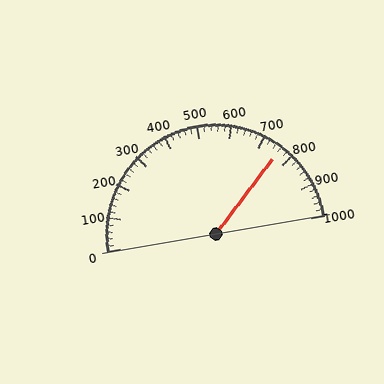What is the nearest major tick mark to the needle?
The nearest major tick mark is 800.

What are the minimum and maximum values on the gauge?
The gauge ranges from 0 to 1000.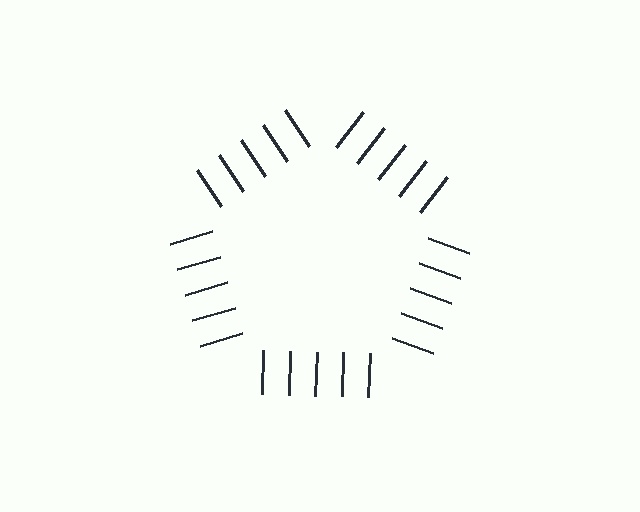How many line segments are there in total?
25 — 5 along each of the 5 edges.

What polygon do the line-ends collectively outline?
An illusory pentagon — the line segments terminate on its edges but no continuous stroke is drawn.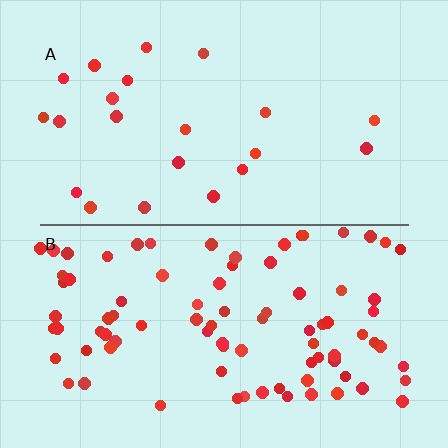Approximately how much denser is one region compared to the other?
Approximately 3.9× — region B over region A.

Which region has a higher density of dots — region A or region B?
B (the bottom).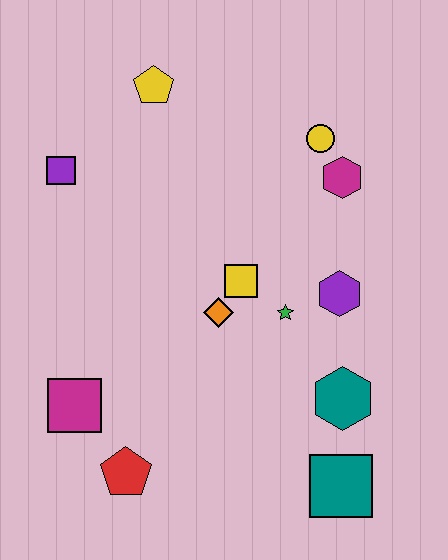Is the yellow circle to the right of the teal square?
No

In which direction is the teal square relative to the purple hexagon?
The teal square is below the purple hexagon.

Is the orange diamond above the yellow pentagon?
No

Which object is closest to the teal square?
The teal hexagon is closest to the teal square.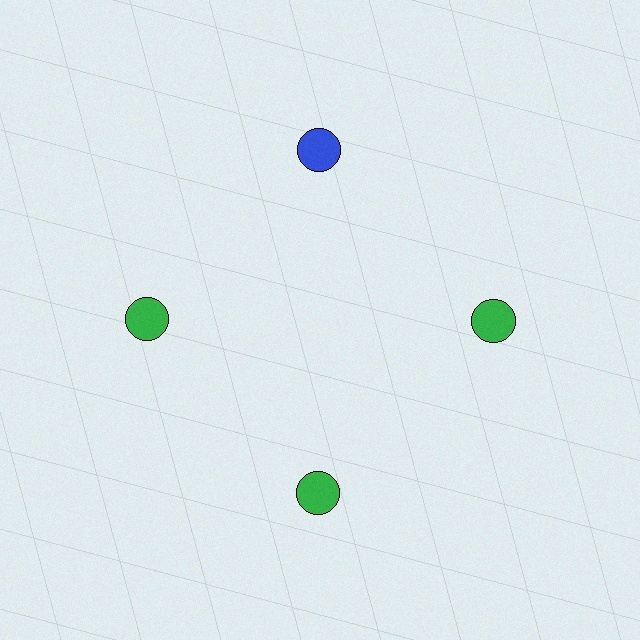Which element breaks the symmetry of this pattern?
The blue circle at roughly the 12 o'clock position breaks the symmetry. All other shapes are green circles.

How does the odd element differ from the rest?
It has a different color: blue instead of green.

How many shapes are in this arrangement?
There are 4 shapes arranged in a ring pattern.